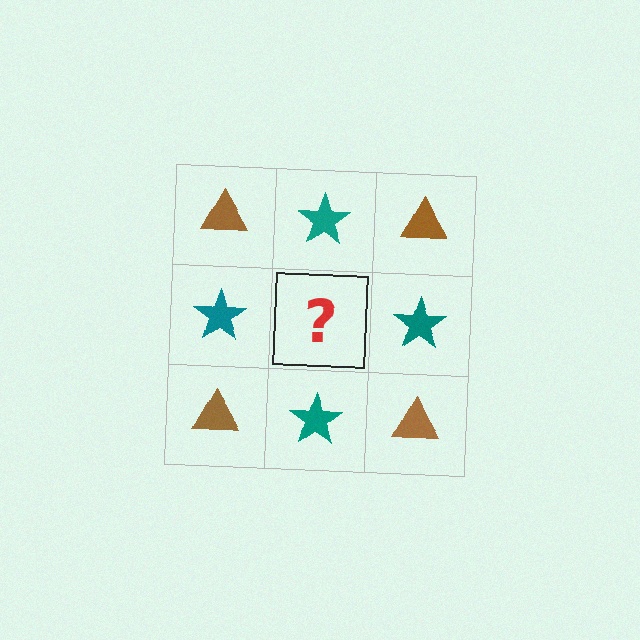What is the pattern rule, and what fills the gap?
The rule is that it alternates brown triangle and teal star in a checkerboard pattern. The gap should be filled with a brown triangle.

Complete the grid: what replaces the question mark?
The question mark should be replaced with a brown triangle.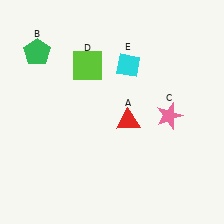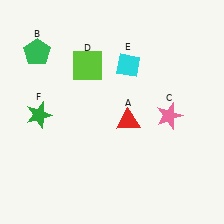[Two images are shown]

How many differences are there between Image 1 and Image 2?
There is 1 difference between the two images.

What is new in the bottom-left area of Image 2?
A green star (F) was added in the bottom-left area of Image 2.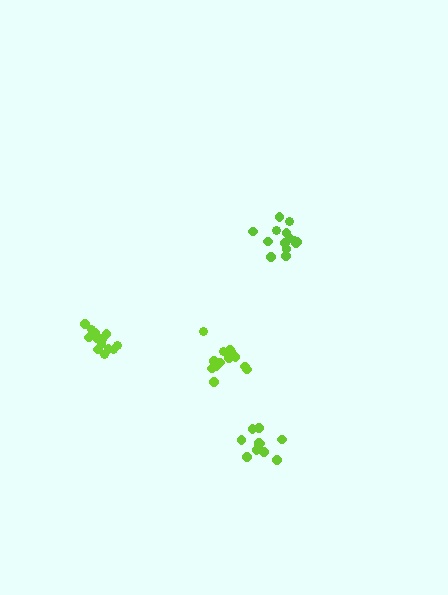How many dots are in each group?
Group 1: 11 dots, Group 2: 14 dots, Group 3: 14 dots, Group 4: 14 dots (53 total).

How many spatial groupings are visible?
There are 4 spatial groupings.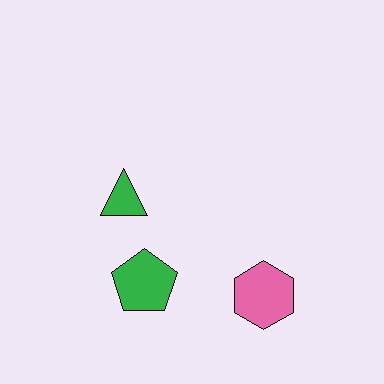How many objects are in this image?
There are 3 objects.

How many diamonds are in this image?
There are no diamonds.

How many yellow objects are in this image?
There are no yellow objects.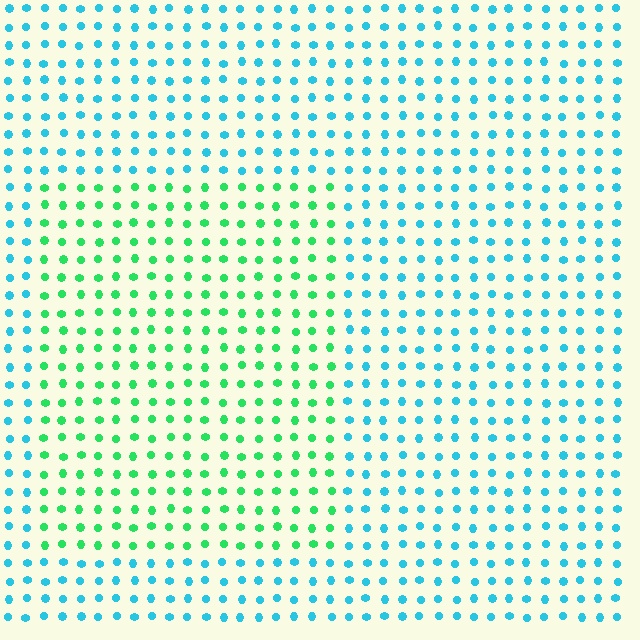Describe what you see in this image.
The image is filled with small cyan elements in a uniform arrangement. A rectangle-shaped region is visible where the elements are tinted to a slightly different hue, forming a subtle color boundary.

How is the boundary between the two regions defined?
The boundary is defined purely by a slight shift in hue (about 51 degrees). Spacing, size, and orientation are identical on both sides.